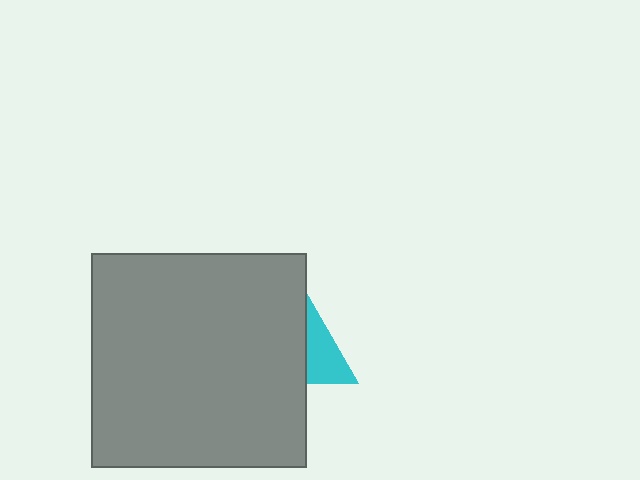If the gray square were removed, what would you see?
You would see the complete cyan triangle.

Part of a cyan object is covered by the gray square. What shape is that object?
It is a triangle.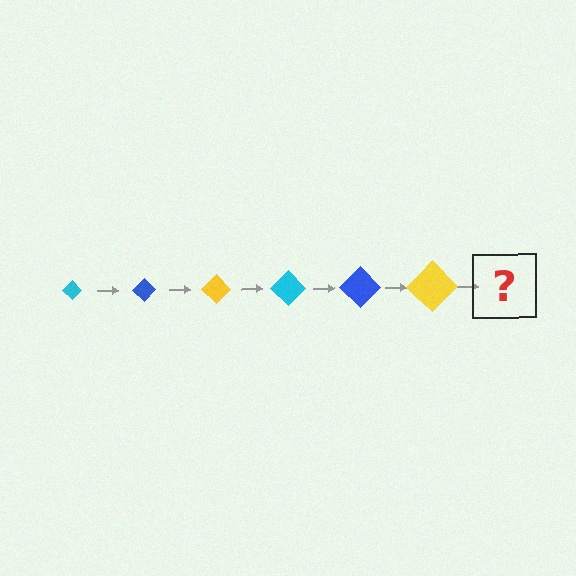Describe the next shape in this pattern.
It should be a cyan diamond, larger than the previous one.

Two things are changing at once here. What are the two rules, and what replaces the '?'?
The two rules are that the diamond grows larger each step and the color cycles through cyan, blue, and yellow. The '?' should be a cyan diamond, larger than the previous one.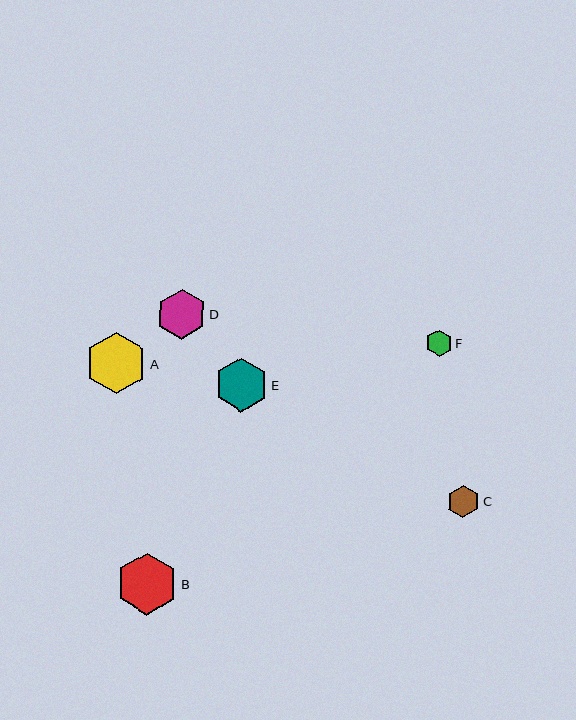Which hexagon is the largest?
Hexagon B is the largest with a size of approximately 62 pixels.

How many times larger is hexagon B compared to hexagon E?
Hexagon B is approximately 1.1 times the size of hexagon E.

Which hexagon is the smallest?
Hexagon F is the smallest with a size of approximately 26 pixels.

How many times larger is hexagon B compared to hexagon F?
Hexagon B is approximately 2.3 times the size of hexagon F.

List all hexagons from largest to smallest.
From largest to smallest: B, A, E, D, C, F.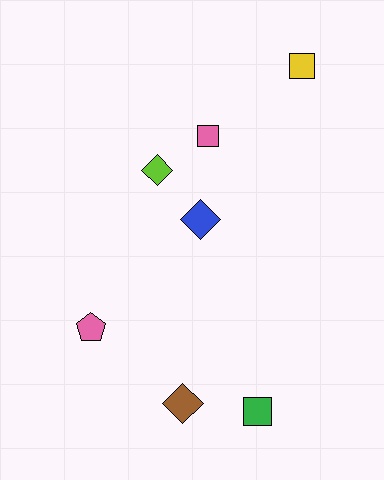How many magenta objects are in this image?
There are no magenta objects.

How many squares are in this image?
There are 3 squares.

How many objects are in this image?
There are 7 objects.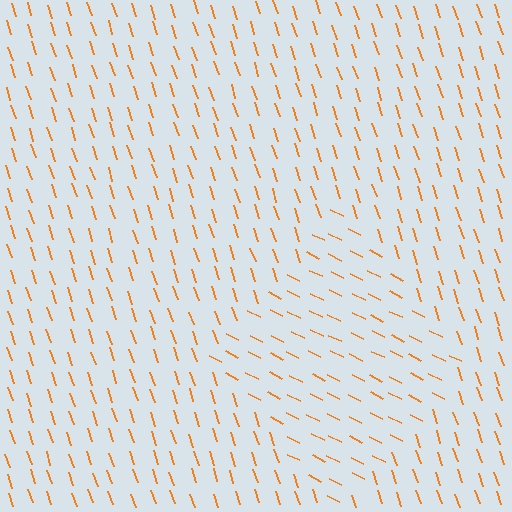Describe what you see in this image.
The image is filled with small orange line segments. A diamond region in the image has lines oriented differently from the surrounding lines, creating a visible texture boundary.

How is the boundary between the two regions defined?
The boundary is defined purely by a change in line orientation (approximately 45 degrees difference). All lines are the same color and thickness.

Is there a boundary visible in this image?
Yes, there is a texture boundary formed by a change in line orientation.